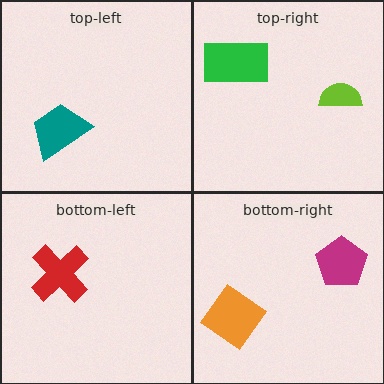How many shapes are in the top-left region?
1.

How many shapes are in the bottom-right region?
2.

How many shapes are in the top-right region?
2.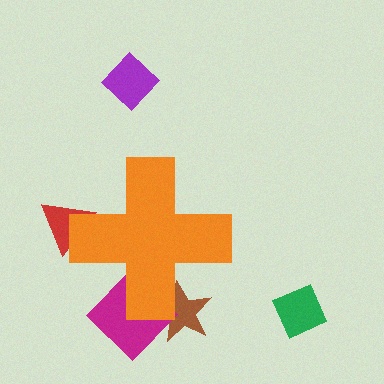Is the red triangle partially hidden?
Yes, the red triangle is partially hidden behind the orange cross.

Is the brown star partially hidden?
Yes, the brown star is partially hidden behind the orange cross.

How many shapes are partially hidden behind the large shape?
3 shapes are partially hidden.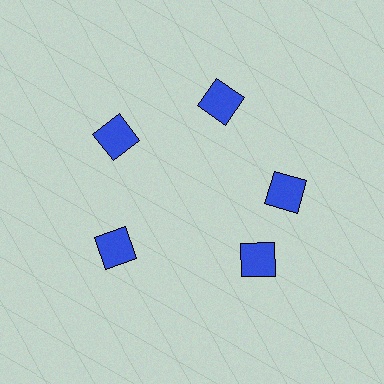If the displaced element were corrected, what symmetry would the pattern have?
It would have 5-fold rotational symmetry — the pattern would map onto itself every 72 degrees.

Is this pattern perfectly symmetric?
No. The 5 blue diamonds are arranged in a ring, but one element near the 5 o'clock position is rotated out of alignment along the ring, breaking the 5-fold rotational symmetry.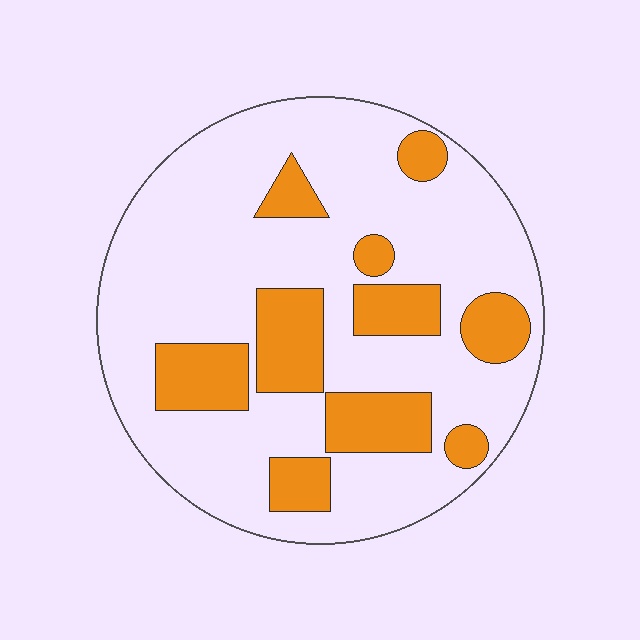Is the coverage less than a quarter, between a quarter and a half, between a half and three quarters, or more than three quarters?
Between a quarter and a half.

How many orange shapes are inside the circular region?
10.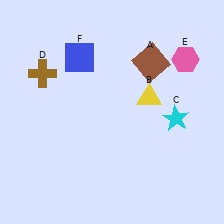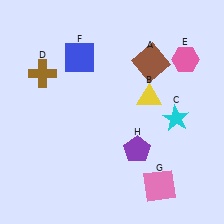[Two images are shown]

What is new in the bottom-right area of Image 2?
A pink square (G) was added in the bottom-right area of Image 2.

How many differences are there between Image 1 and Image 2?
There are 2 differences between the two images.